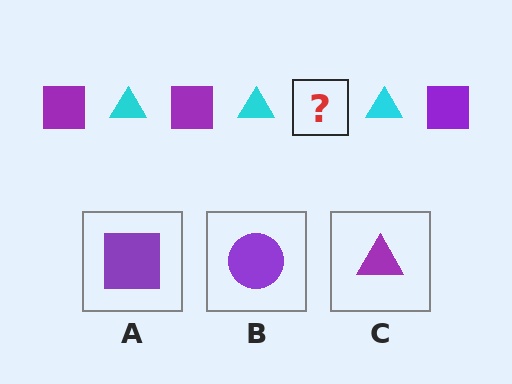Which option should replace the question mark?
Option A.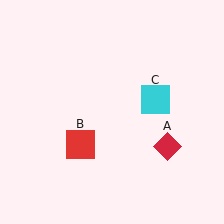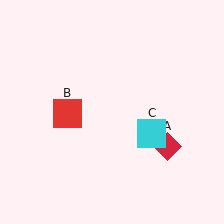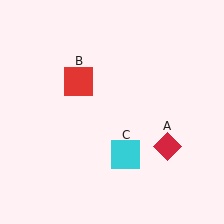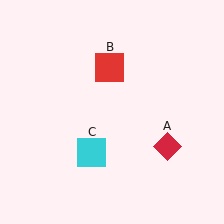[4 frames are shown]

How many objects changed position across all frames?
2 objects changed position: red square (object B), cyan square (object C).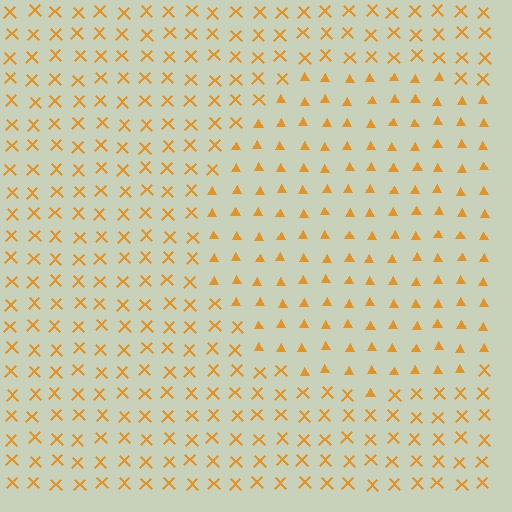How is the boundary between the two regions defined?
The boundary is defined by a change in element shape: triangles inside vs. X marks outside. All elements share the same color and spacing.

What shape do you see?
I see a circle.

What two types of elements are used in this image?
The image uses triangles inside the circle region and X marks outside it.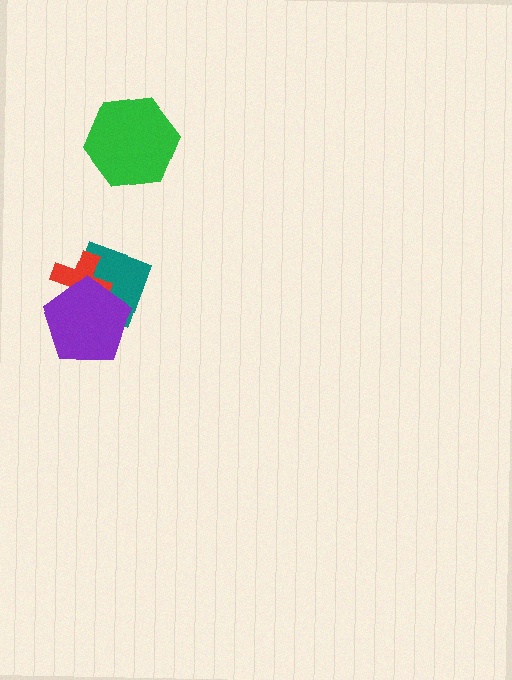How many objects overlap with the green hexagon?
0 objects overlap with the green hexagon.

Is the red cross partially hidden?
Yes, it is partially covered by another shape.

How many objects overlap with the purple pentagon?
2 objects overlap with the purple pentagon.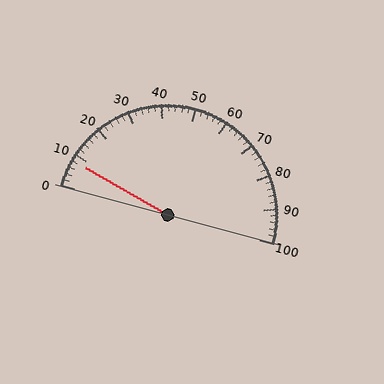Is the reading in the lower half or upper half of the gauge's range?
The reading is in the lower half of the range (0 to 100).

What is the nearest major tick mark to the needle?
The nearest major tick mark is 10.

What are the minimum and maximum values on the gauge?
The gauge ranges from 0 to 100.